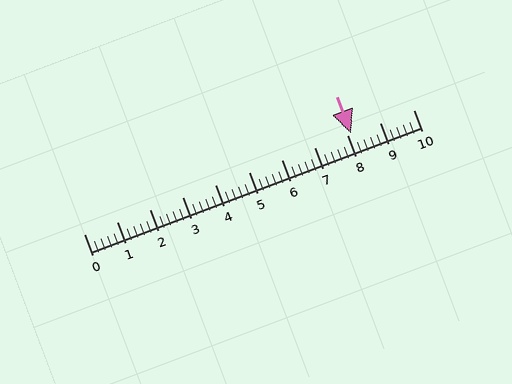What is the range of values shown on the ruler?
The ruler shows values from 0 to 10.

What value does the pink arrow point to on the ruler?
The pink arrow points to approximately 8.1.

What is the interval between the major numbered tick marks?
The major tick marks are spaced 1 units apart.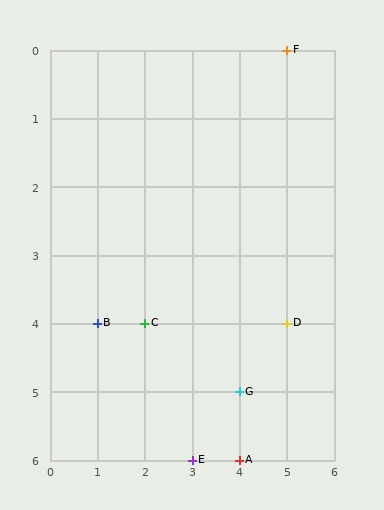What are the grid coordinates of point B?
Point B is at grid coordinates (1, 4).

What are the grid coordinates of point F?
Point F is at grid coordinates (5, 0).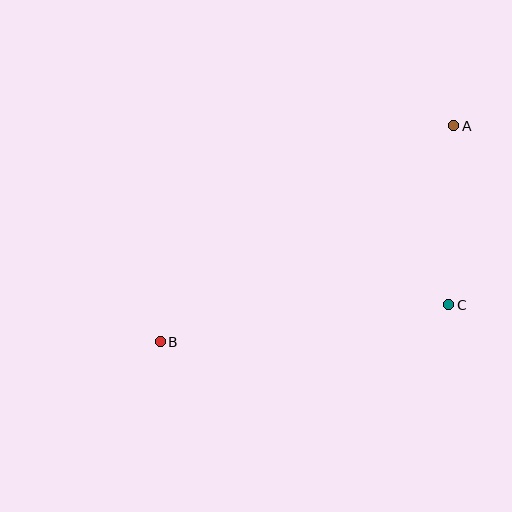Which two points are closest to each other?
Points A and C are closest to each other.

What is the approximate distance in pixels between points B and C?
The distance between B and C is approximately 291 pixels.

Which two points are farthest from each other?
Points A and B are farthest from each other.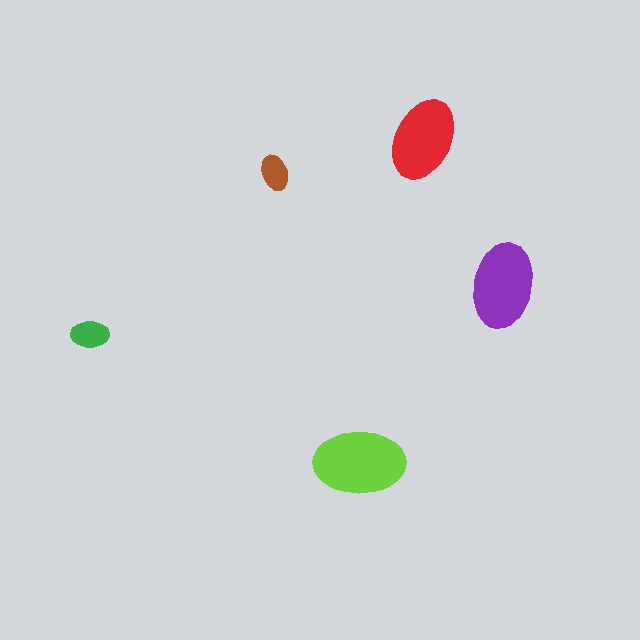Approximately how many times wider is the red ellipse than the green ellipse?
About 2 times wider.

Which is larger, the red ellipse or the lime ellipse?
The lime one.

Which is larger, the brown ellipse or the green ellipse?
The green one.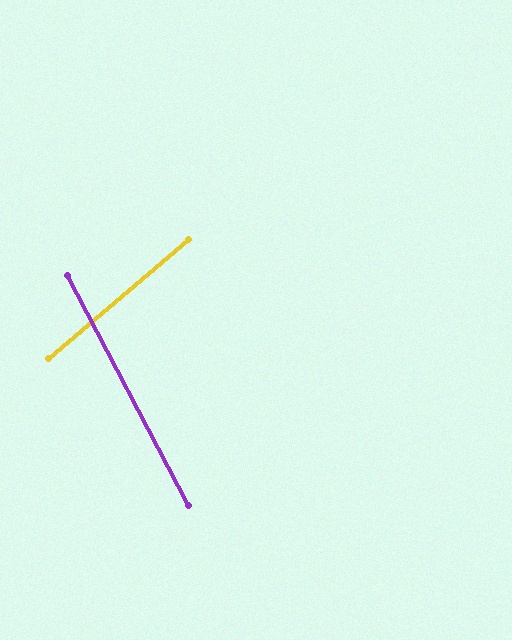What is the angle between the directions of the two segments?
Approximately 78 degrees.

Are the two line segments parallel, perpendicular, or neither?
Neither parallel nor perpendicular — they differ by about 78°.